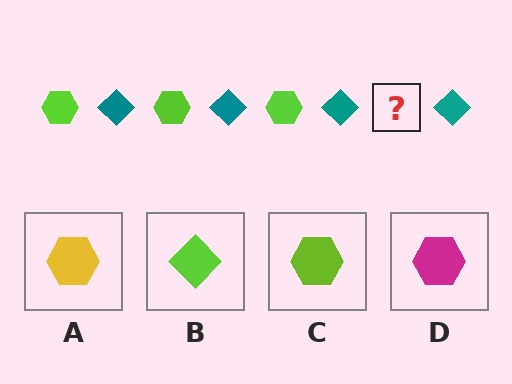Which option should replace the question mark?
Option C.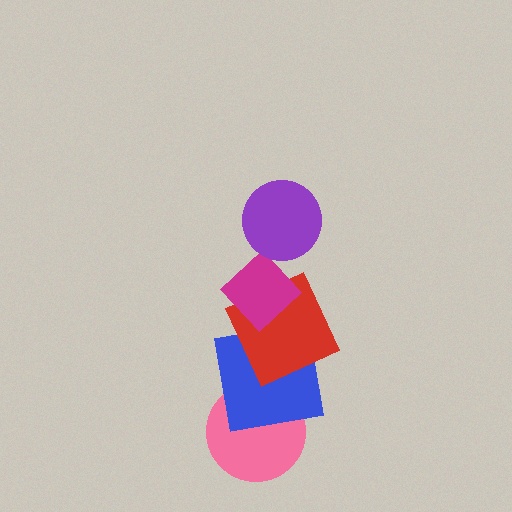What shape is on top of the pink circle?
The blue square is on top of the pink circle.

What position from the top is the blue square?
The blue square is 4th from the top.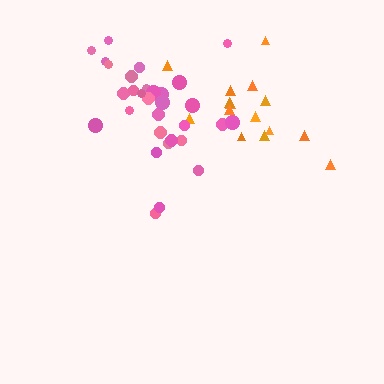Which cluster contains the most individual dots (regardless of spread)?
Pink (31).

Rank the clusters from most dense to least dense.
pink, orange.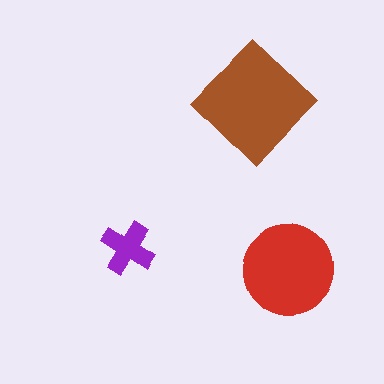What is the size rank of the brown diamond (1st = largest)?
1st.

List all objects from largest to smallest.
The brown diamond, the red circle, the purple cross.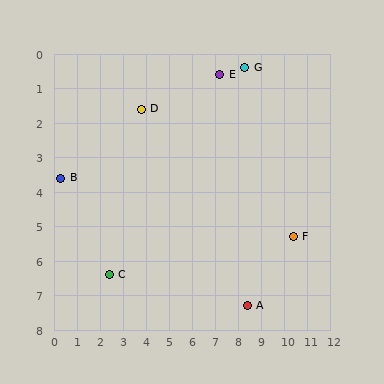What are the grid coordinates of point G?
Point G is at approximately (8.3, 0.4).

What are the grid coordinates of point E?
Point E is at approximately (7.2, 0.6).